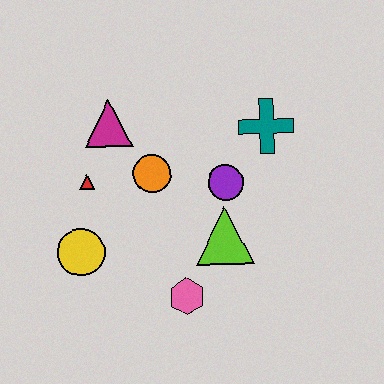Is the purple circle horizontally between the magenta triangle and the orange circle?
No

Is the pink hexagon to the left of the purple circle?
Yes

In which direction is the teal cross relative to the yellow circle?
The teal cross is to the right of the yellow circle.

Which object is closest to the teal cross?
The purple circle is closest to the teal cross.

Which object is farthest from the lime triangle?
The magenta triangle is farthest from the lime triangle.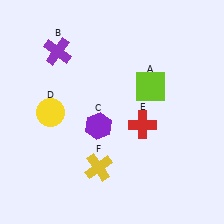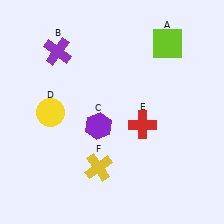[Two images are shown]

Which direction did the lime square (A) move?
The lime square (A) moved up.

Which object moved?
The lime square (A) moved up.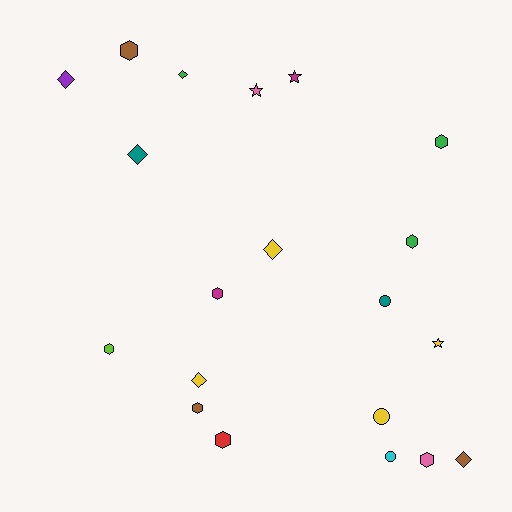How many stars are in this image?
There are 3 stars.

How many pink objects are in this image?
There are 2 pink objects.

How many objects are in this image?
There are 20 objects.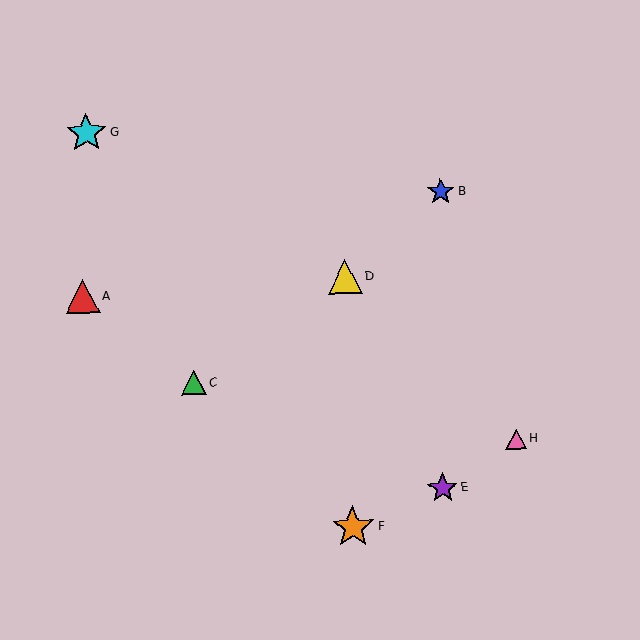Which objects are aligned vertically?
Objects D, F are aligned vertically.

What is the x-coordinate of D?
Object D is at x≈345.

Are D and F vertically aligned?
Yes, both are at x≈345.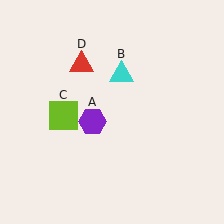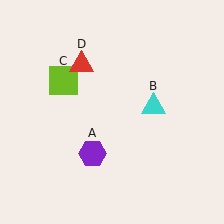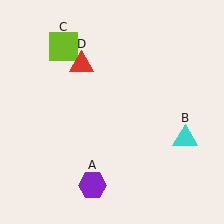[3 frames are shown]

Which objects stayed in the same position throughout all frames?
Red triangle (object D) remained stationary.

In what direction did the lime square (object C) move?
The lime square (object C) moved up.